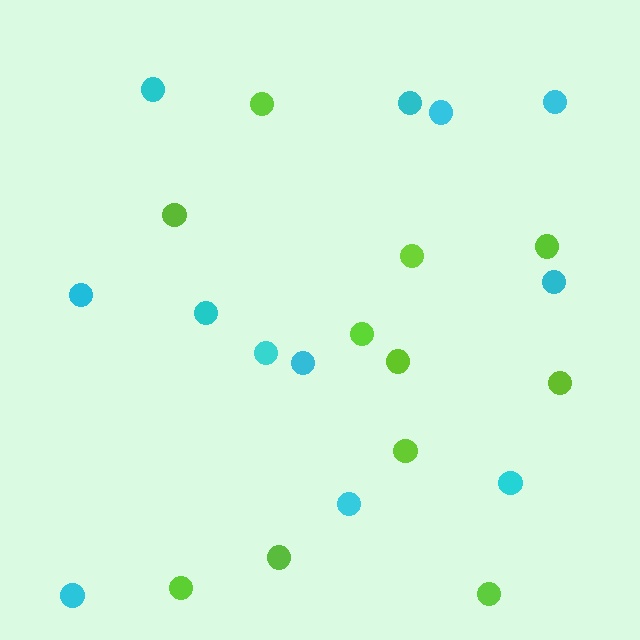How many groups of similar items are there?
There are 2 groups: one group of lime circles (11) and one group of cyan circles (12).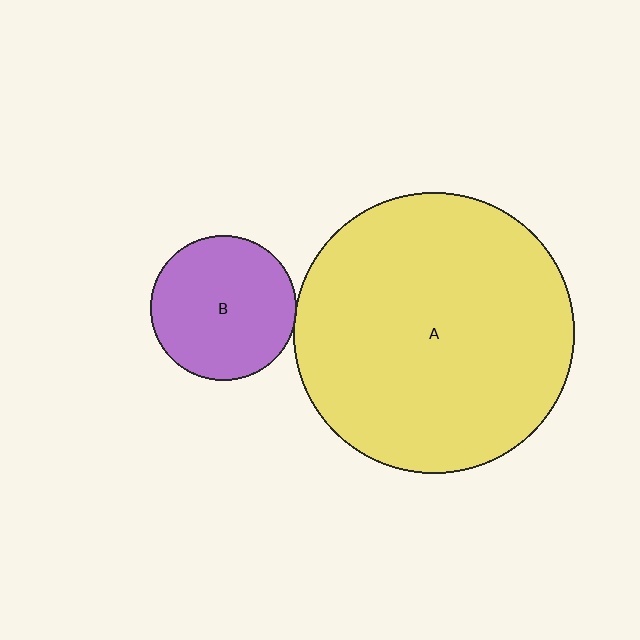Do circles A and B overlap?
Yes.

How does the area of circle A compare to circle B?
Approximately 3.7 times.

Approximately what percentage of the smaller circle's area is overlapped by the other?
Approximately 5%.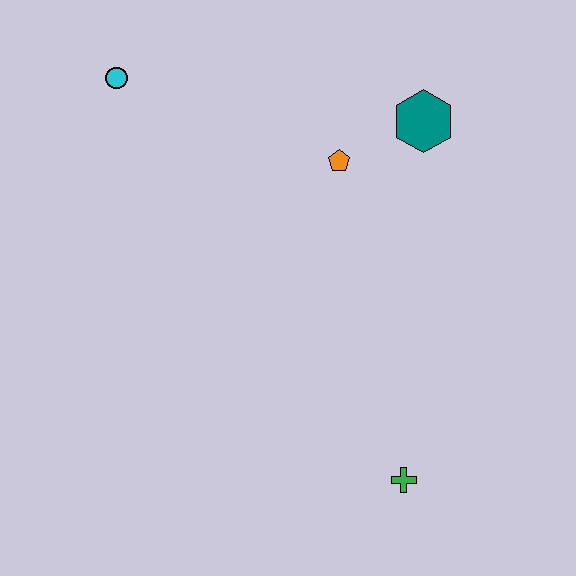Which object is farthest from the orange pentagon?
The green cross is farthest from the orange pentagon.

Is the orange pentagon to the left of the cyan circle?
No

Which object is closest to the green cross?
The orange pentagon is closest to the green cross.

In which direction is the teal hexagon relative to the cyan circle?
The teal hexagon is to the right of the cyan circle.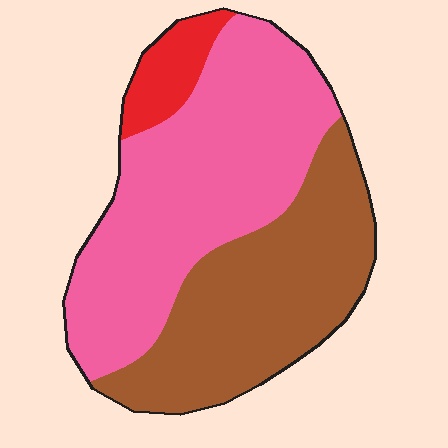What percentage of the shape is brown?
Brown covers around 40% of the shape.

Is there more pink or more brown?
Pink.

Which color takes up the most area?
Pink, at roughly 50%.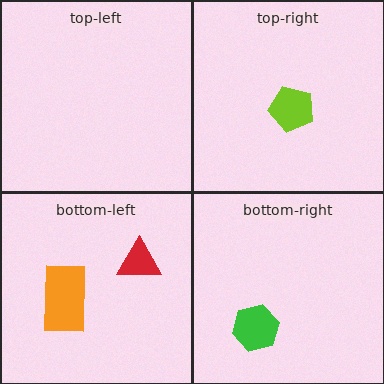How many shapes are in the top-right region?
1.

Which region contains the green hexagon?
The bottom-right region.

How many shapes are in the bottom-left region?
2.